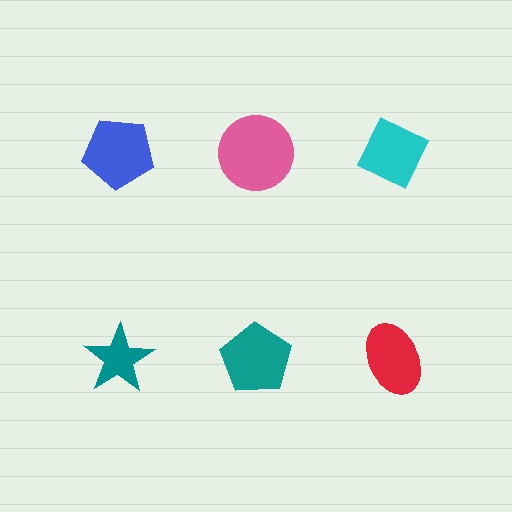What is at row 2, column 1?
A teal star.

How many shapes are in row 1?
3 shapes.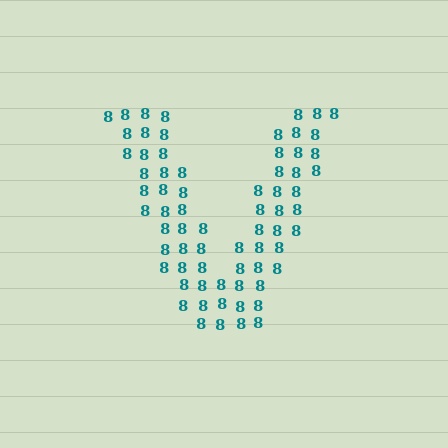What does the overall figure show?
The overall figure shows the letter V.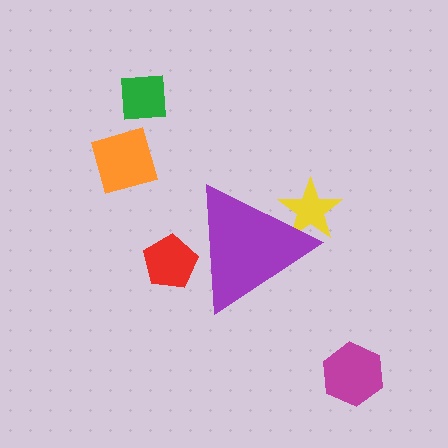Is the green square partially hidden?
No, the green square is fully visible.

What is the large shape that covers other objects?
A purple triangle.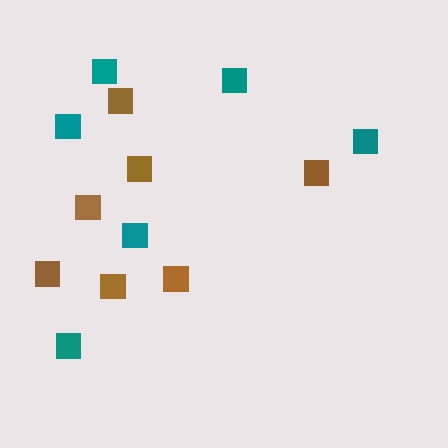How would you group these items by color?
There are 2 groups: one group of teal squares (6) and one group of brown squares (7).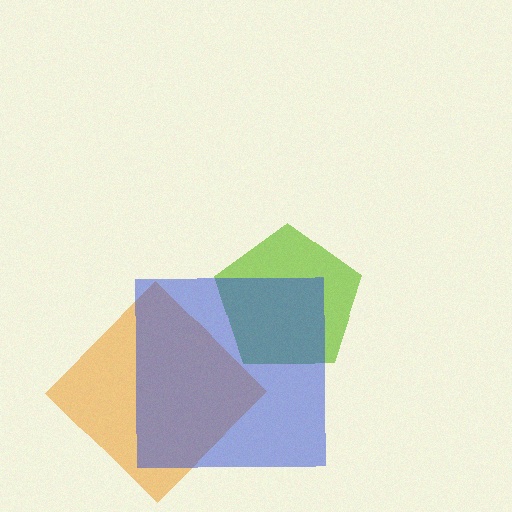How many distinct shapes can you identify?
There are 3 distinct shapes: an orange diamond, a lime pentagon, a blue square.